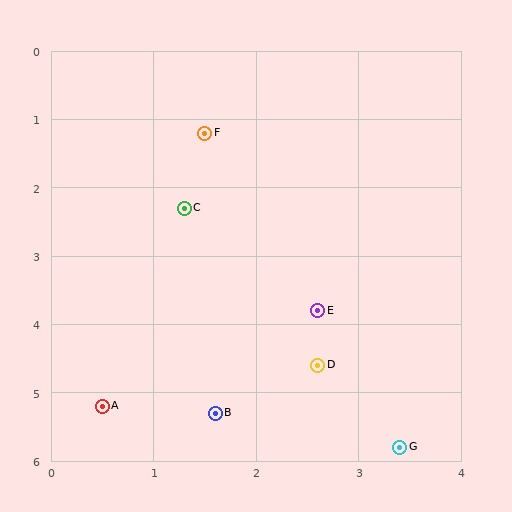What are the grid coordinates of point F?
Point F is at approximately (1.5, 1.2).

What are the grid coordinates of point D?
Point D is at approximately (2.6, 4.6).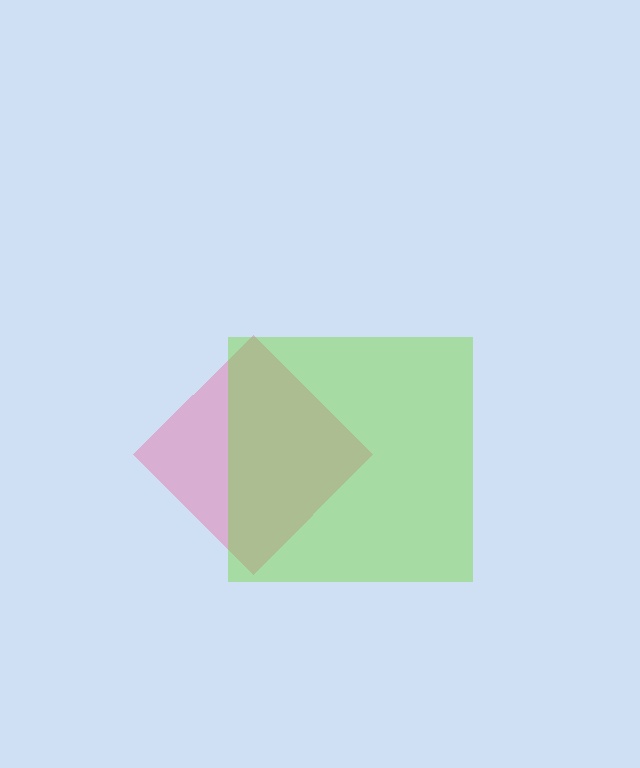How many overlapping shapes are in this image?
There are 2 overlapping shapes in the image.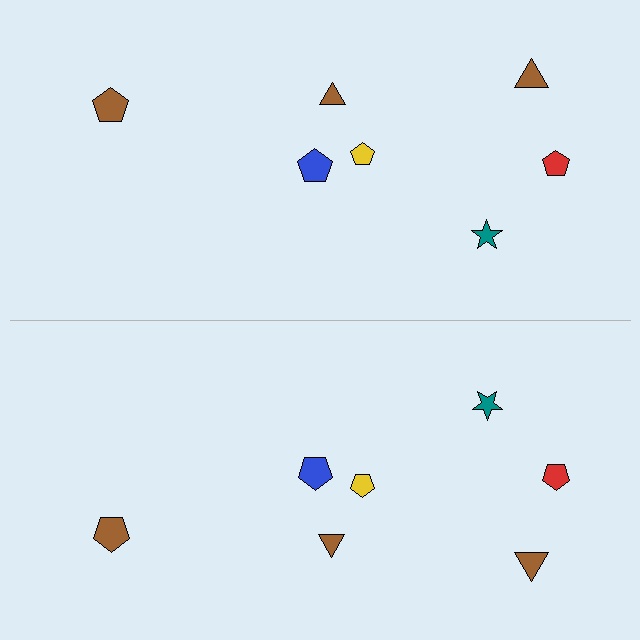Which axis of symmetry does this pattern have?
The pattern has a horizontal axis of symmetry running through the center of the image.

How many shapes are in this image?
There are 14 shapes in this image.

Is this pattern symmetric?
Yes, this pattern has bilateral (reflection) symmetry.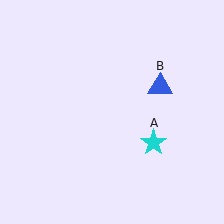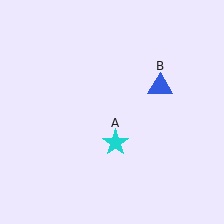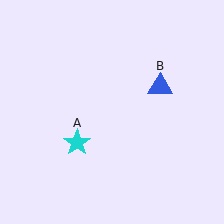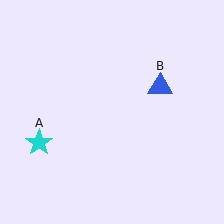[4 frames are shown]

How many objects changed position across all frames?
1 object changed position: cyan star (object A).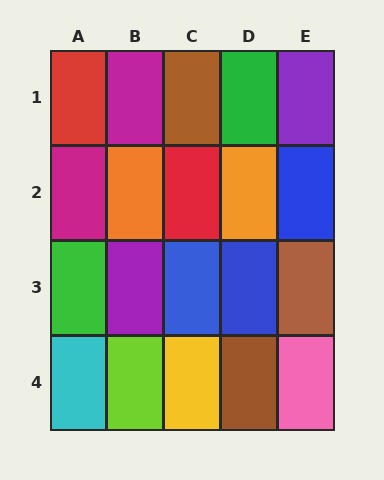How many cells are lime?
1 cell is lime.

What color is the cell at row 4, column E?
Pink.